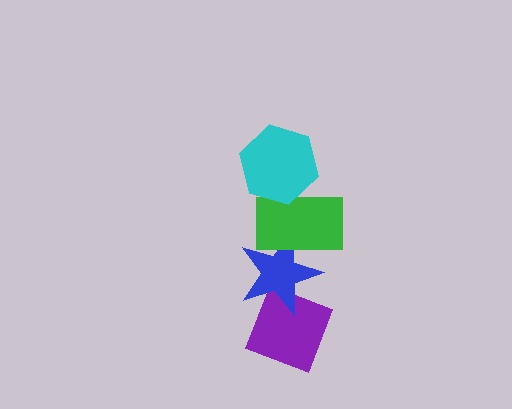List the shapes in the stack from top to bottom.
From top to bottom: the cyan hexagon, the green rectangle, the blue star, the purple diamond.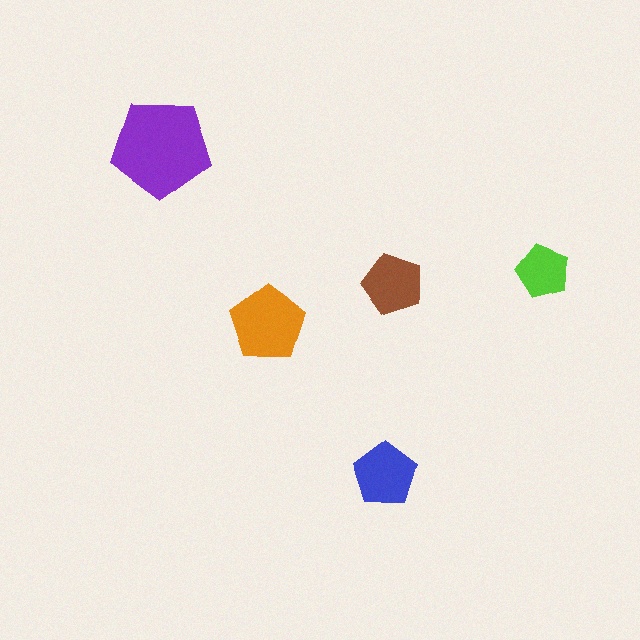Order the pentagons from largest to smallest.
the purple one, the orange one, the blue one, the brown one, the lime one.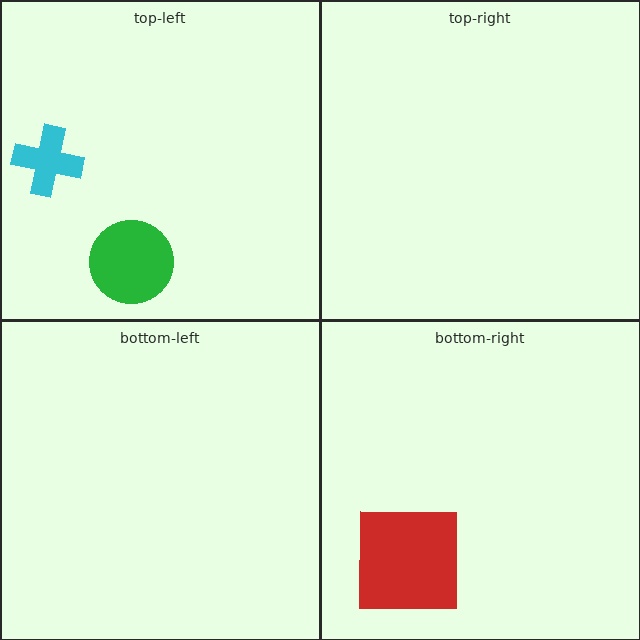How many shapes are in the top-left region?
2.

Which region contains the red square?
The bottom-right region.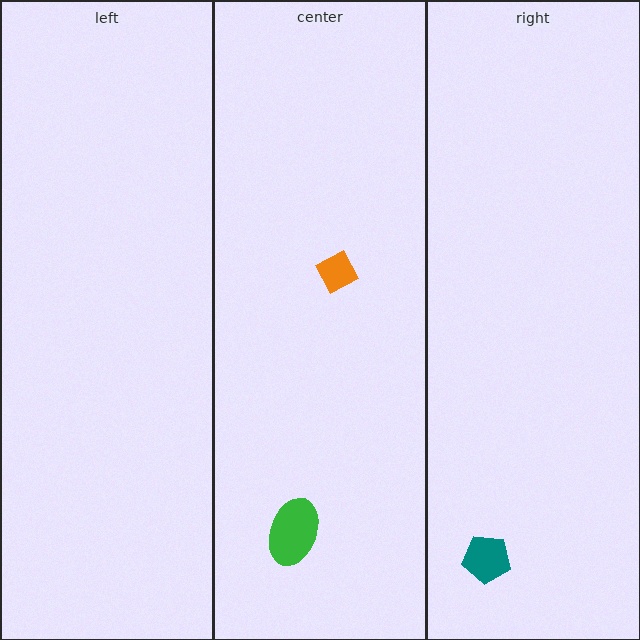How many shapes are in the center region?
2.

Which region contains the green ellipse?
The center region.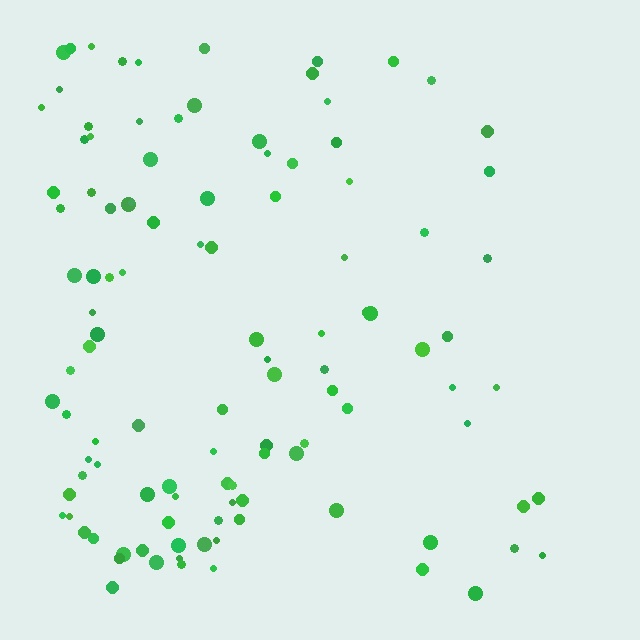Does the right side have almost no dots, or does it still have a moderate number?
Still a moderate number, just noticeably fewer than the left.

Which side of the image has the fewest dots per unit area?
The right.